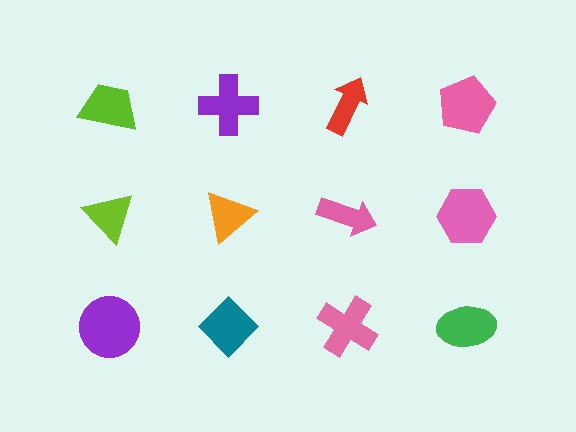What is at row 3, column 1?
A purple circle.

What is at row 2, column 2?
An orange triangle.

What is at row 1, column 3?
A red arrow.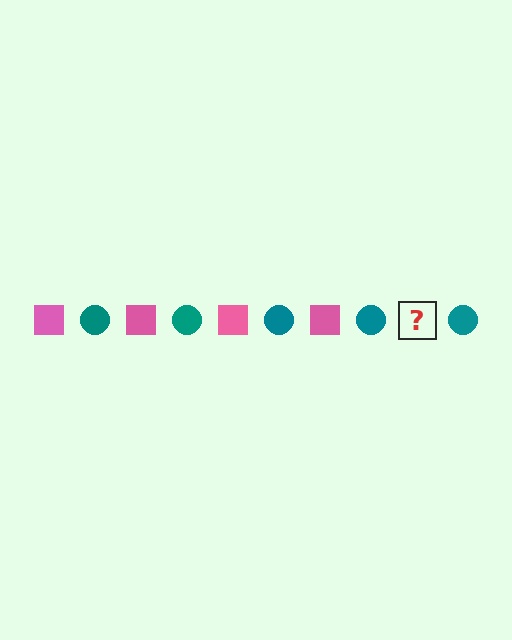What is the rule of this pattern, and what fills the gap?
The rule is that the pattern alternates between pink square and teal circle. The gap should be filled with a pink square.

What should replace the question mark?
The question mark should be replaced with a pink square.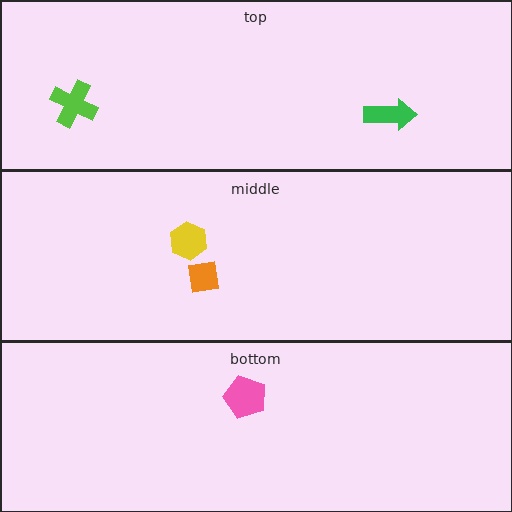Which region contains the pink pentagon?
The bottom region.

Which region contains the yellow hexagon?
The middle region.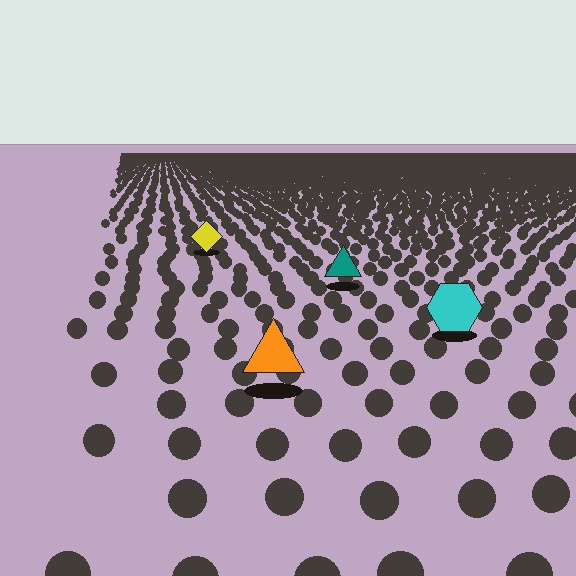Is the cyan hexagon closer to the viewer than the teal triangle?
Yes. The cyan hexagon is closer — you can tell from the texture gradient: the ground texture is coarser near it.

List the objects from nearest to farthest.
From nearest to farthest: the orange triangle, the cyan hexagon, the teal triangle, the yellow diamond.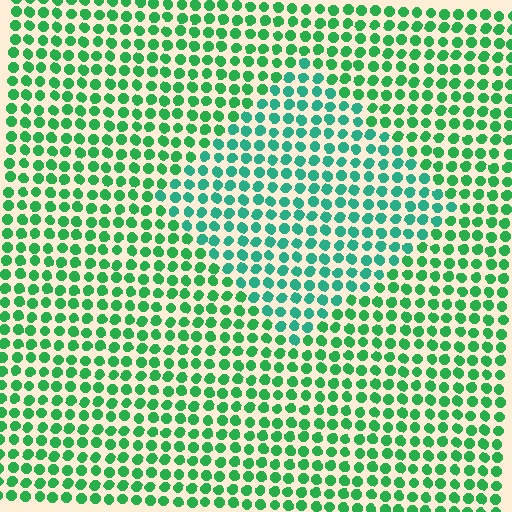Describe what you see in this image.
The image is filled with small green elements in a uniform arrangement. A diamond-shaped region is visible where the elements are tinted to a slightly different hue, forming a subtle color boundary.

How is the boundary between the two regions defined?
The boundary is defined purely by a slight shift in hue (about 26 degrees). Spacing, size, and orientation are identical on both sides.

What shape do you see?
I see a diamond.